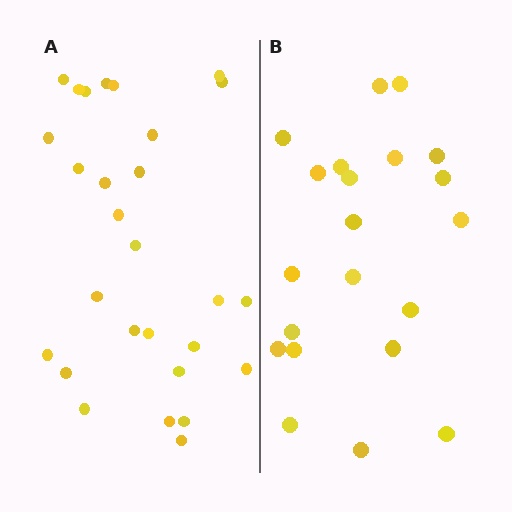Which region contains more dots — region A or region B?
Region A (the left region) has more dots.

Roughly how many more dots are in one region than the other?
Region A has roughly 8 or so more dots than region B.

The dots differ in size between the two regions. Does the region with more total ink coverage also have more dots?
No. Region B has more total ink coverage because its dots are larger, but region A actually contains more individual dots. Total area can be misleading — the number of items is what matters here.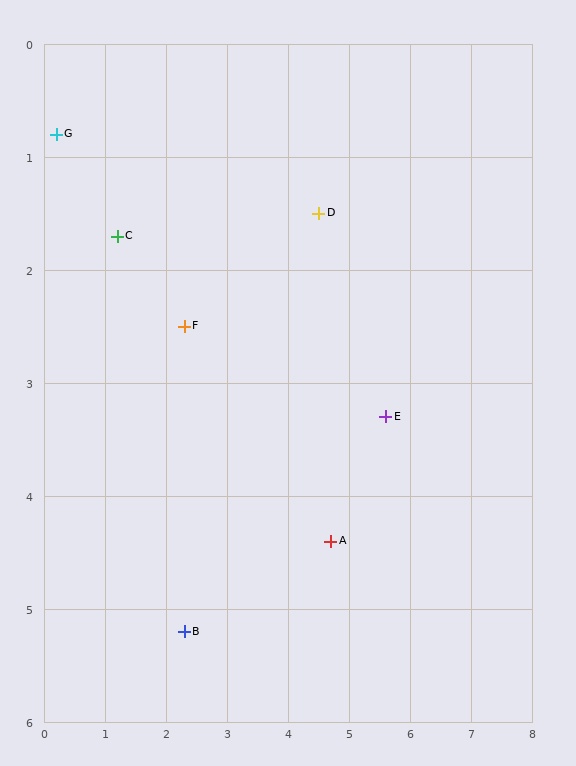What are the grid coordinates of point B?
Point B is at approximately (2.3, 5.2).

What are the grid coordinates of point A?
Point A is at approximately (4.7, 4.4).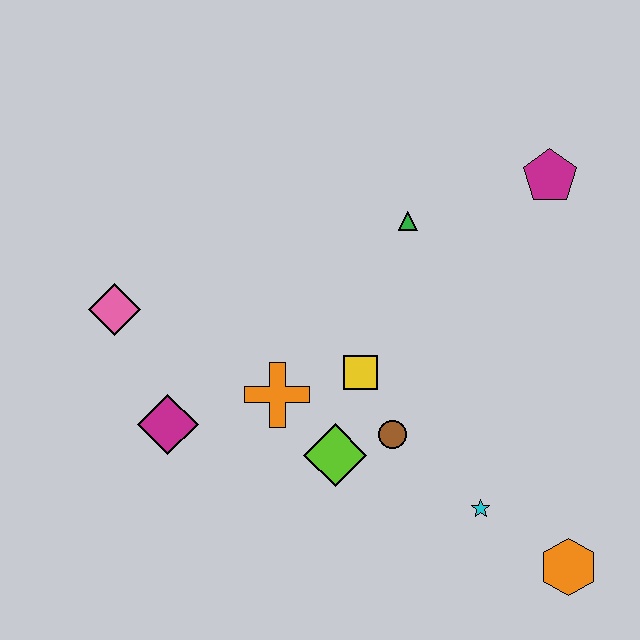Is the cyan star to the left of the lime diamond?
No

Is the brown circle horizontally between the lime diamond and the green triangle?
Yes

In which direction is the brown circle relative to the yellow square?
The brown circle is below the yellow square.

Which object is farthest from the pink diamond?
The orange hexagon is farthest from the pink diamond.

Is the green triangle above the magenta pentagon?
No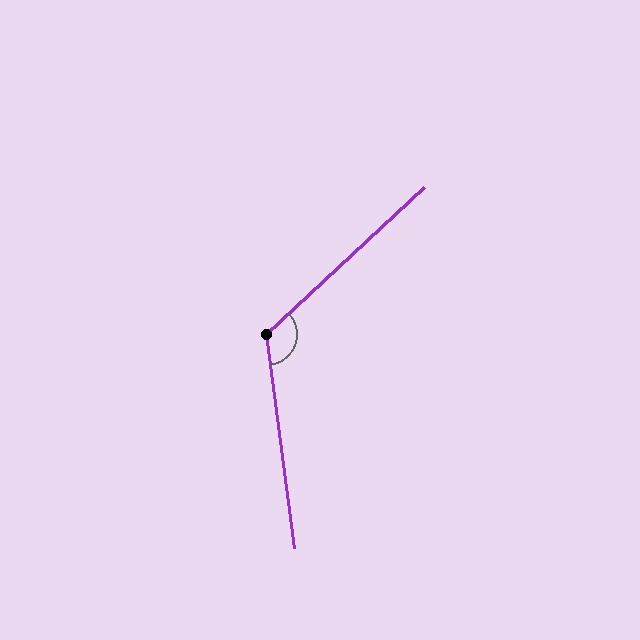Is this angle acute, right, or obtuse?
It is obtuse.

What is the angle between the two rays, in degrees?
Approximately 125 degrees.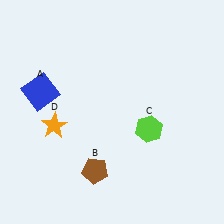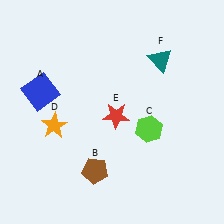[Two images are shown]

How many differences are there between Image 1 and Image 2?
There are 2 differences between the two images.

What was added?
A red star (E), a teal triangle (F) were added in Image 2.